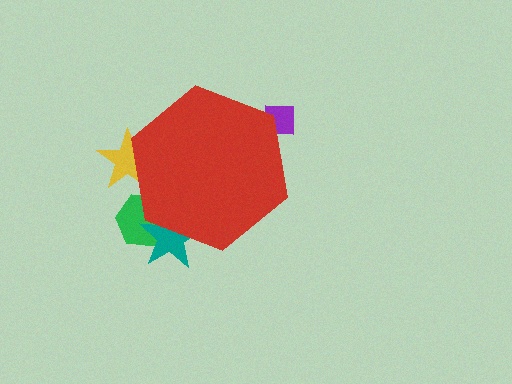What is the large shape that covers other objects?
A red hexagon.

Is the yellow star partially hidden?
Yes, the yellow star is partially hidden behind the red hexagon.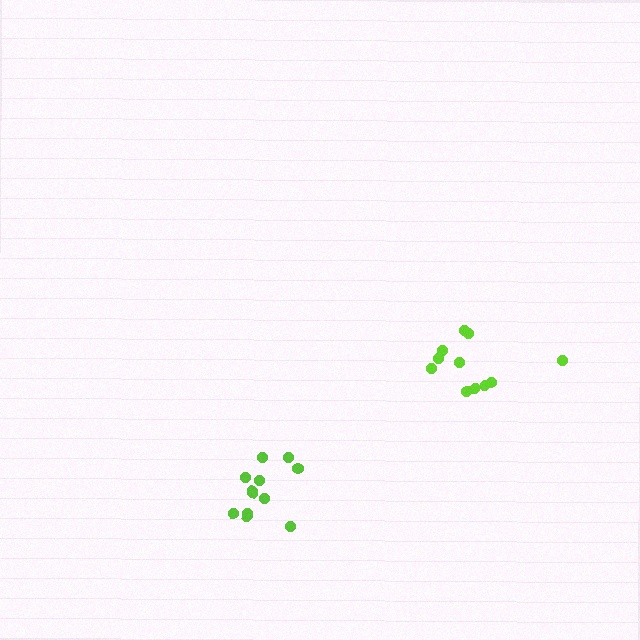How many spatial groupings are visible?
There are 2 spatial groupings.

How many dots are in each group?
Group 1: 11 dots, Group 2: 12 dots (23 total).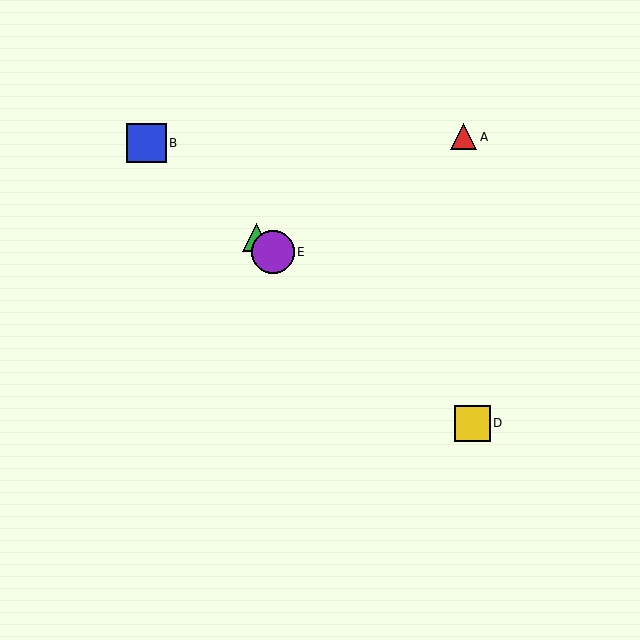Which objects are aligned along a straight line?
Objects B, C, D, E are aligned along a straight line.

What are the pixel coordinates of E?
Object E is at (273, 252).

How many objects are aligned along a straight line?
4 objects (B, C, D, E) are aligned along a straight line.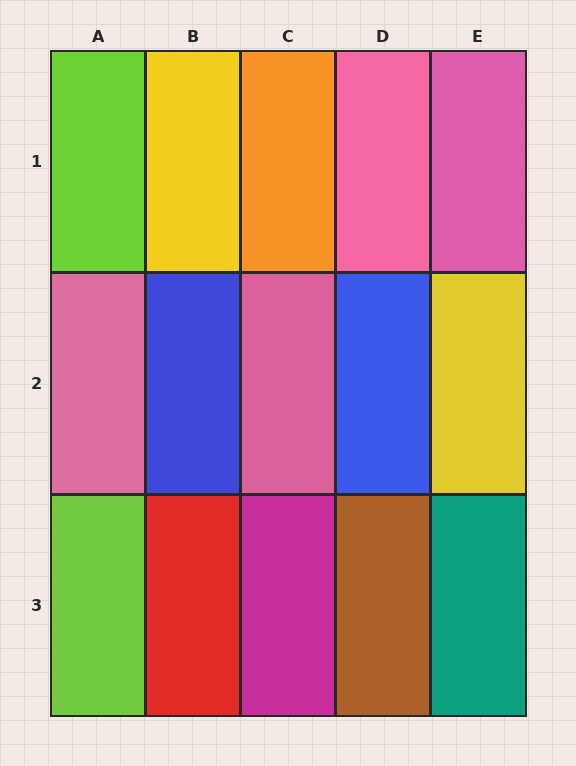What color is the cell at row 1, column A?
Lime.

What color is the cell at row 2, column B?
Blue.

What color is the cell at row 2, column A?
Pink.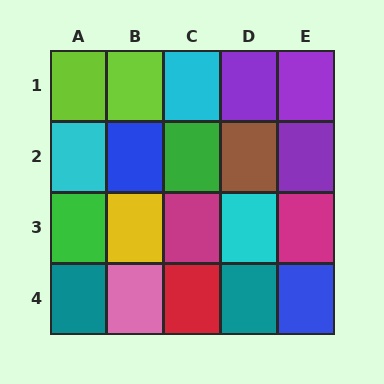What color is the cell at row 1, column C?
Cyan.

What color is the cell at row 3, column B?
Yellow.